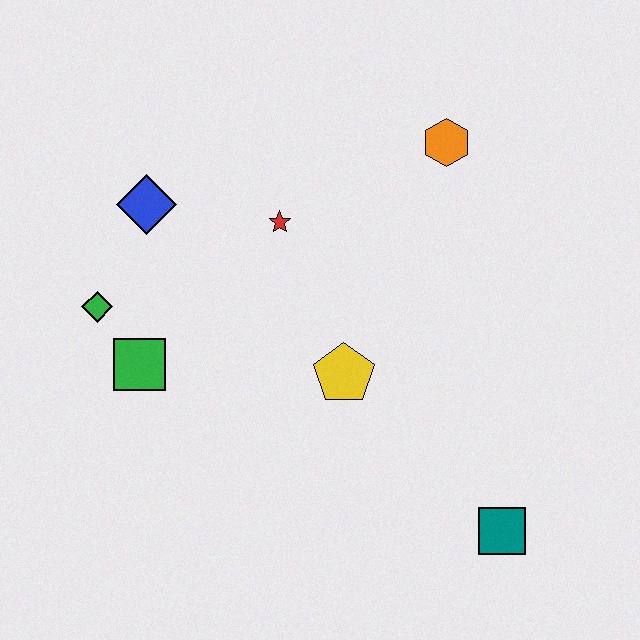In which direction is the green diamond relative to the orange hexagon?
The green diamond is to the left of the orange hexagon.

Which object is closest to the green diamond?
The green square is closest to the green diamond.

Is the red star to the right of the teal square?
No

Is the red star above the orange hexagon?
No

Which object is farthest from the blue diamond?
The teal square is farthest from the blue diamond.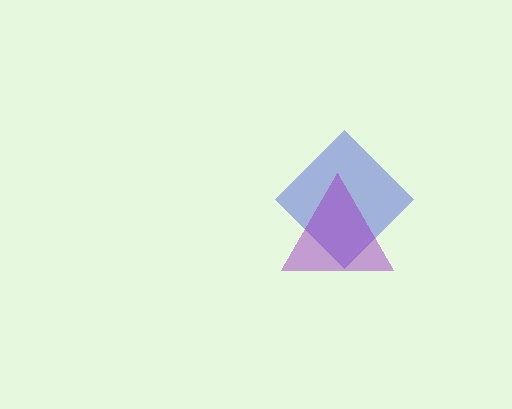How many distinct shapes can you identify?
There are 2 distinct shapes: a blue diamond, a purple triangle.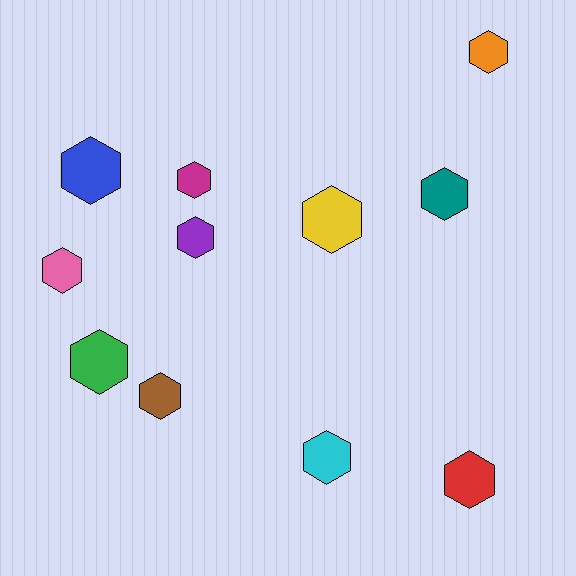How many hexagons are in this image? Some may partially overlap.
There are 11 hexagons.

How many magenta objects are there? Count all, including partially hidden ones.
There is 1 magenta object.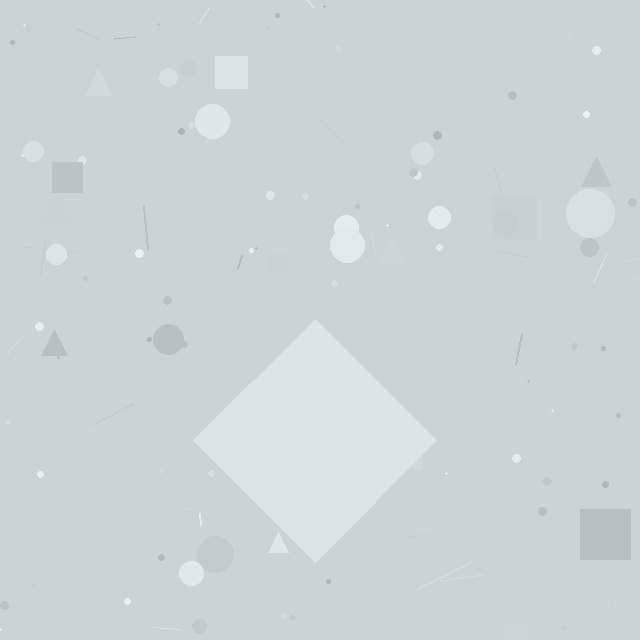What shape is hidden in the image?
A diamond is hidden in the image.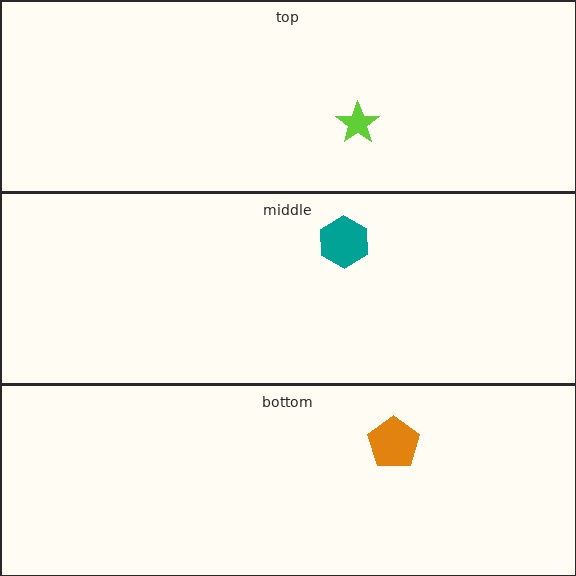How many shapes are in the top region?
1.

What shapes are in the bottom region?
The orange pentagon.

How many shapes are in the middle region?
1.